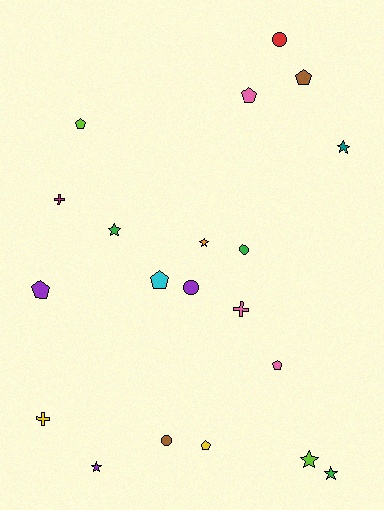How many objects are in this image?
There are 20 objects.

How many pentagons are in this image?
There are 7 pentagons.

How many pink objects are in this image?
There are 3 pink objects.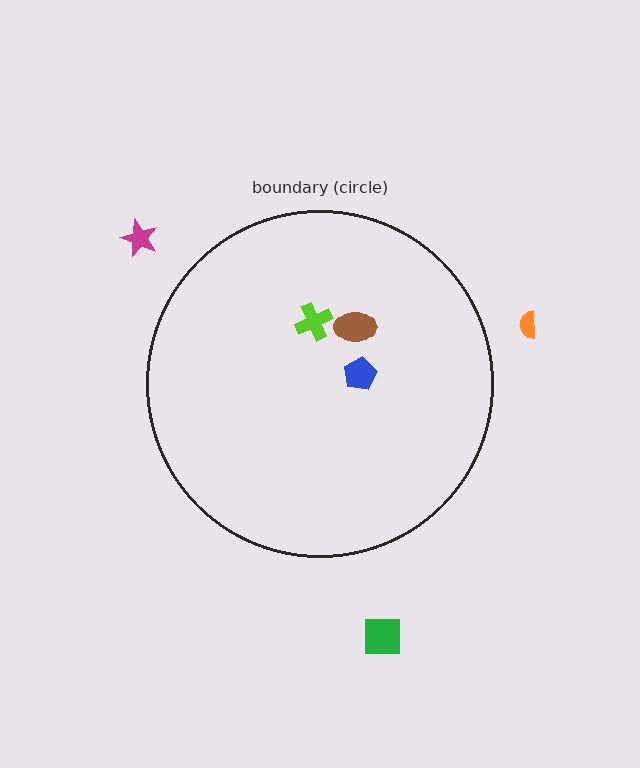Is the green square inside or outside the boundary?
Outside.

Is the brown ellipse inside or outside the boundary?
Inside.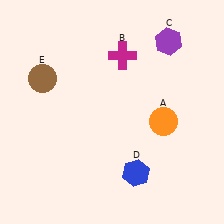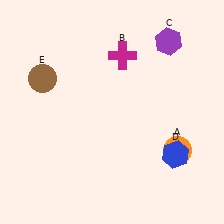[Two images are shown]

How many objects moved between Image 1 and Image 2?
2 objects moved between the two images.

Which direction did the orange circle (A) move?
The orange circle (A) moved down.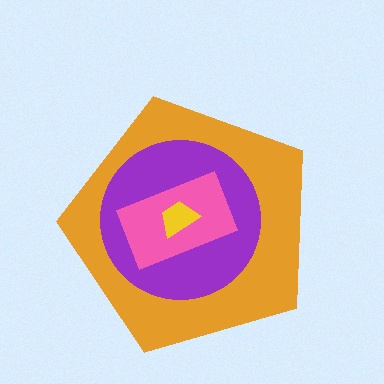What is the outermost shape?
The orange pentagon.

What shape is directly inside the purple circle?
The pink rectangle.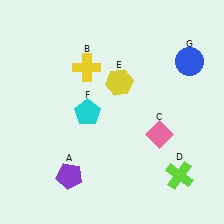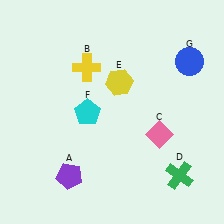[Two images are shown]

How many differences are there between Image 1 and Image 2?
There is 1 difference between the two images.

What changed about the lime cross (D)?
In Image 1, D is lime. In Image 2, it changed to green.